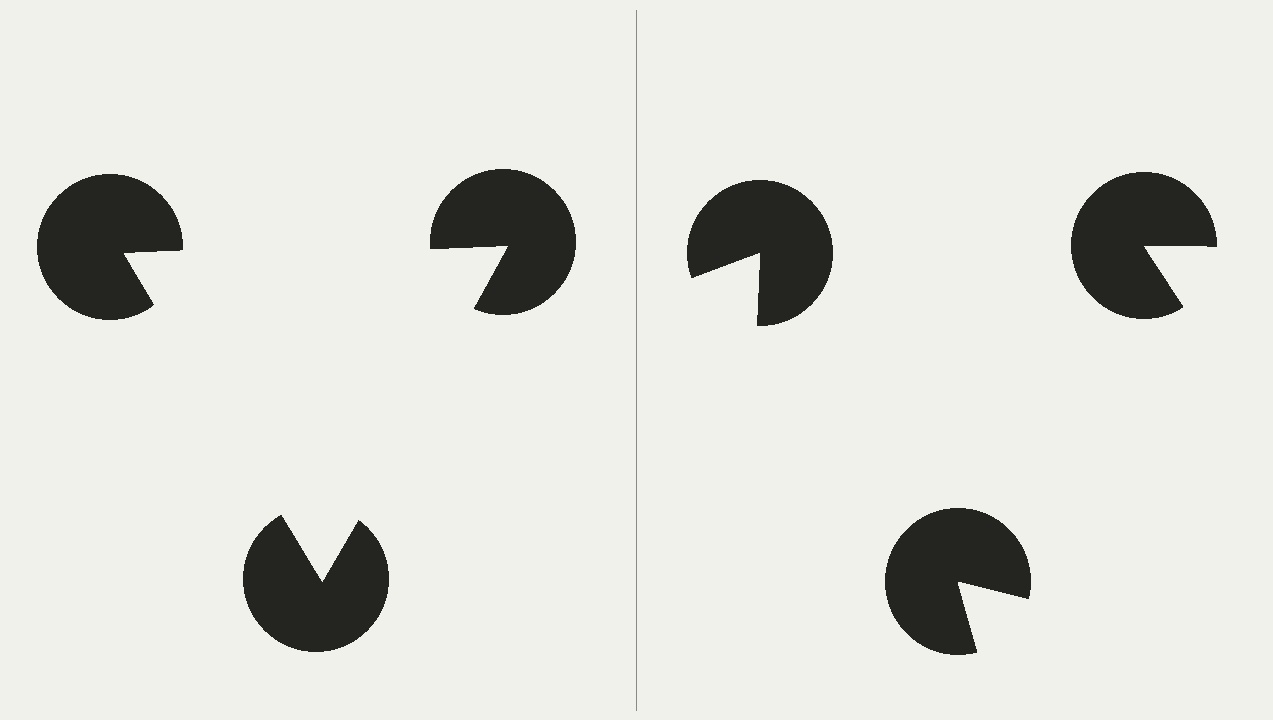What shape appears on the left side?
An illusory triangle.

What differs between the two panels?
The pac-man discs are positioned identically on both sides; only the wedge orientations differ. On the left they align to a triangle; on the right they are misaligned.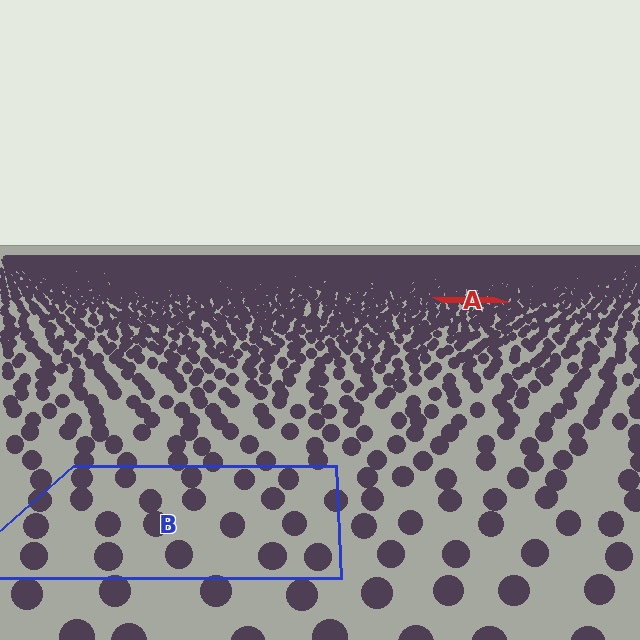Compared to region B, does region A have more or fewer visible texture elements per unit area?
Region A has more texture elements per unit area — they are packed more densely because it is farther away.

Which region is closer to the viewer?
Region B is closer. The texture elements there are larger and more spread out.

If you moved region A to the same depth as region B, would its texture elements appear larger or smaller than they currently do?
They would appear larger. At a closer depth, the same texture elements are projected at a bigger on-screen size.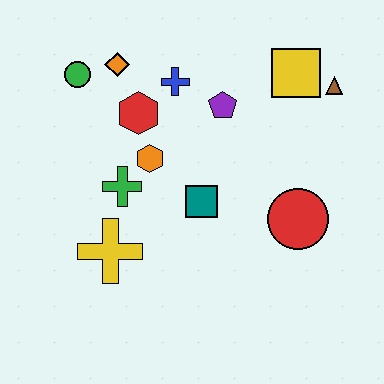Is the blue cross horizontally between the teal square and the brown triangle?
No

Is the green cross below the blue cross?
Yes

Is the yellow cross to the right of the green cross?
No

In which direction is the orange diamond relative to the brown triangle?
The orange diamond is to the left of the brown triangle.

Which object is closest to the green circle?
The orange diamond is closest to the green circle.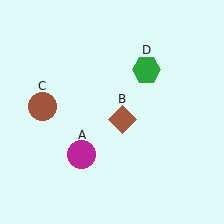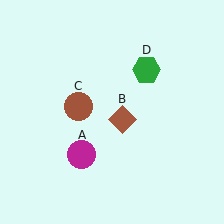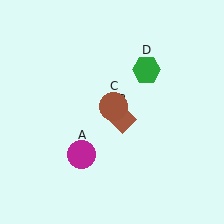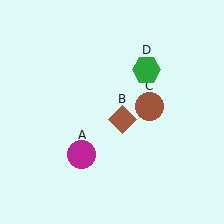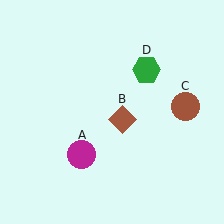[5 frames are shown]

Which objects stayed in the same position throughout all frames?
Magenta circle (object A) and brown diamond (object B) and green hexagon (object D) remained stationary.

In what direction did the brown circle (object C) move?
The brown circle (object C) moved right.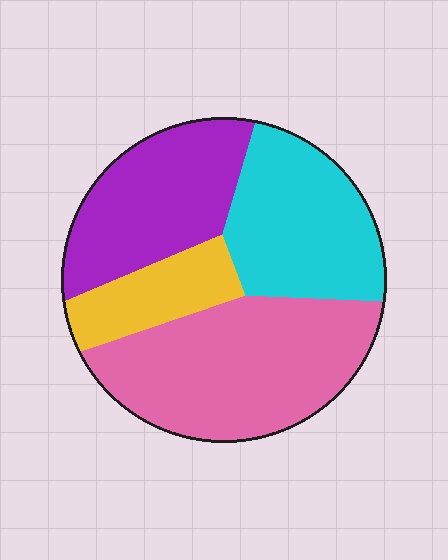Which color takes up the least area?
Yellow, at roughly 15%.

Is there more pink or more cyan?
Pink.